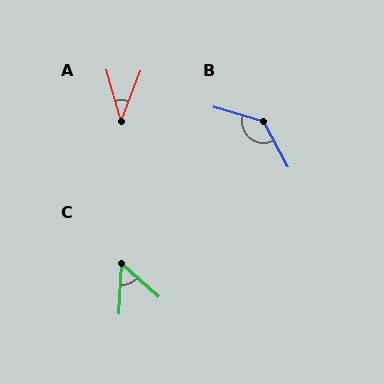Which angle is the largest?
B, at approximately 135 degrees.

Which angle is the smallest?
A, at approximately 36 degrees.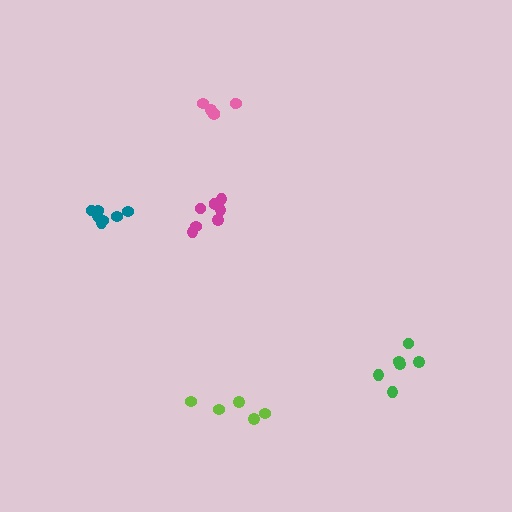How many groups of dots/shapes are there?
There are 5 groups.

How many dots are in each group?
Group 1: 7 dots, Group 2: 6 dots, Group 3: 5 dots, Group 4: 6 dots, Group 5: 8 dots (32 total).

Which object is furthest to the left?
The teal cluster is leftmost.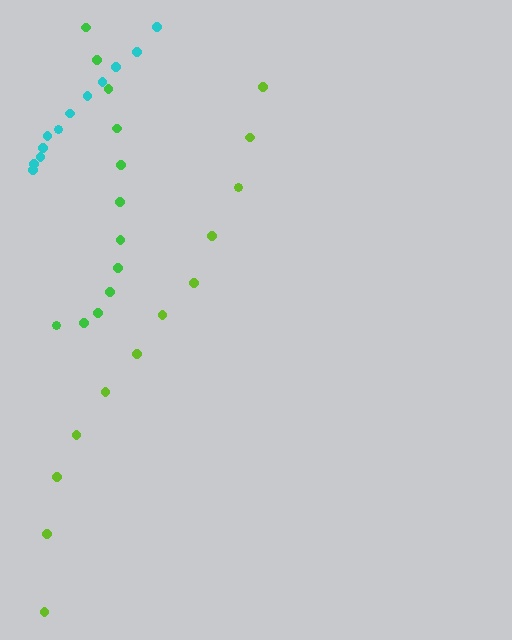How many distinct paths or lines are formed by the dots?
There are 3 distinct paths.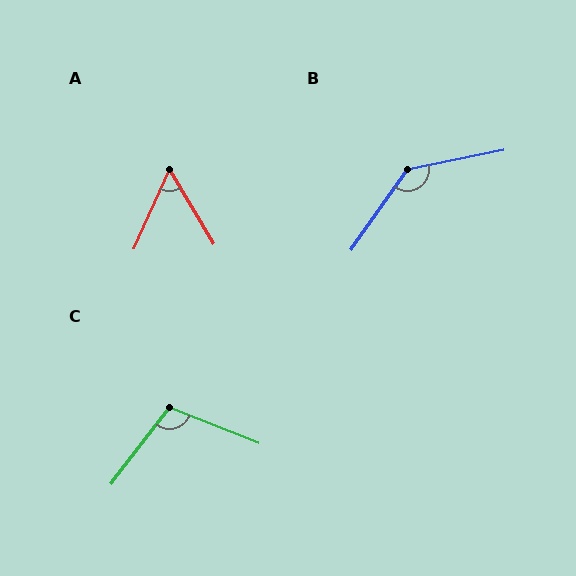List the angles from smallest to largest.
A (55°), C (106°), B (136°).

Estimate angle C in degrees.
Approximately 106 degrees.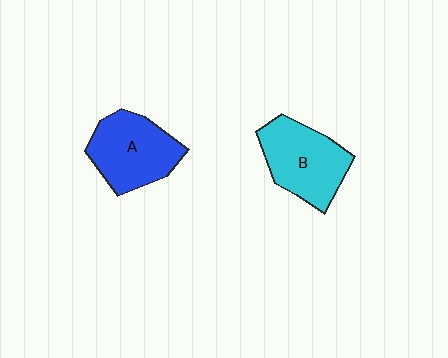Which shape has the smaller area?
Shape A (blue).